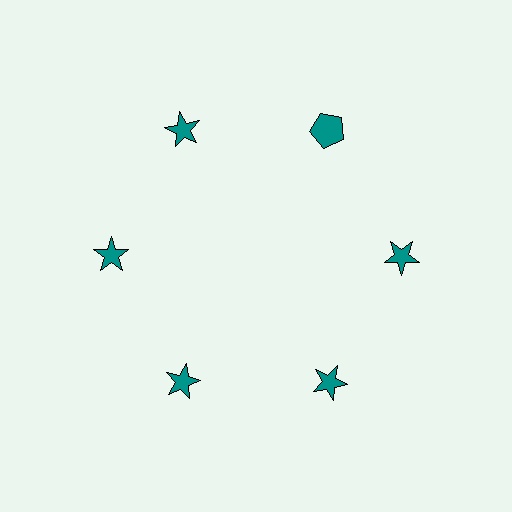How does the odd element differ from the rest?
It has a different shape: pentagon instead of star.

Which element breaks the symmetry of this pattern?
The teal pentagon at roughly the 1 o'clock position breaks the symmetry. All other shapes are teal stars.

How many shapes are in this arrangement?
There are 6 shapes arranged in a ring pattern.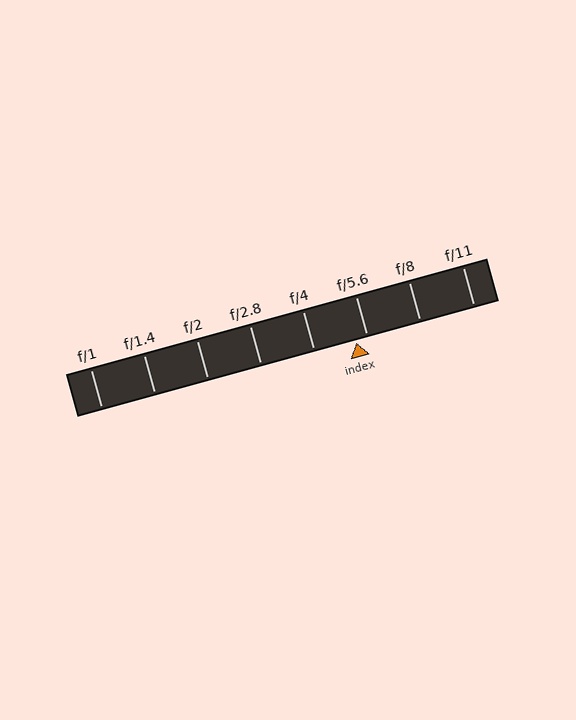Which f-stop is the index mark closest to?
The index mark is closest to f/5.6.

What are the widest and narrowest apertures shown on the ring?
The widest aperture shown is f/1 and the narrowest is f/11.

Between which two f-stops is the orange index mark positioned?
The index mark is between f/4 and f/5.6.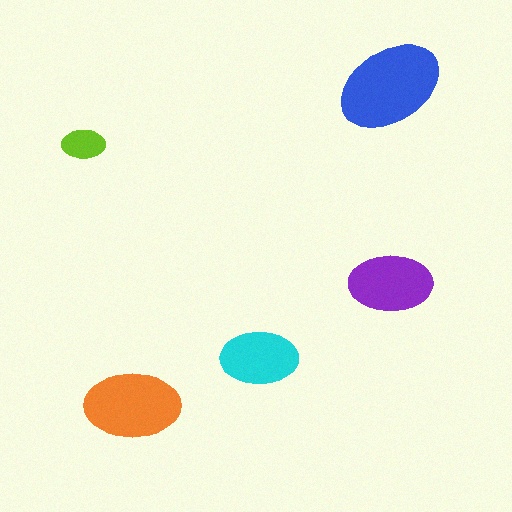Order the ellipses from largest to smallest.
the blue one, the orange one, the purple one, the cyan one, the lime one.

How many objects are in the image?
There are 5 objects in the image.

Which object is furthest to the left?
The lime ellipse is leftmost.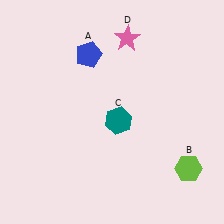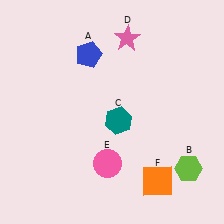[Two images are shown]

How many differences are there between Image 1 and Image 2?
There are 2 differences between the two images.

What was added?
A pink circle (E), an orange square (F) were added in Image 2.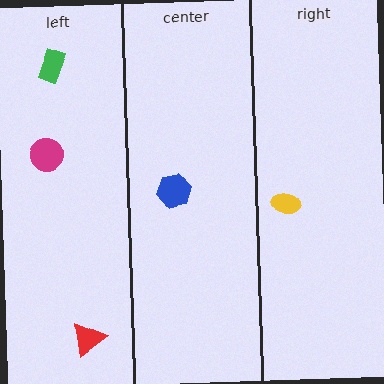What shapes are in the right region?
The yellow ellipse.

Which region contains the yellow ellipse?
The right region.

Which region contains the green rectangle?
The left region.